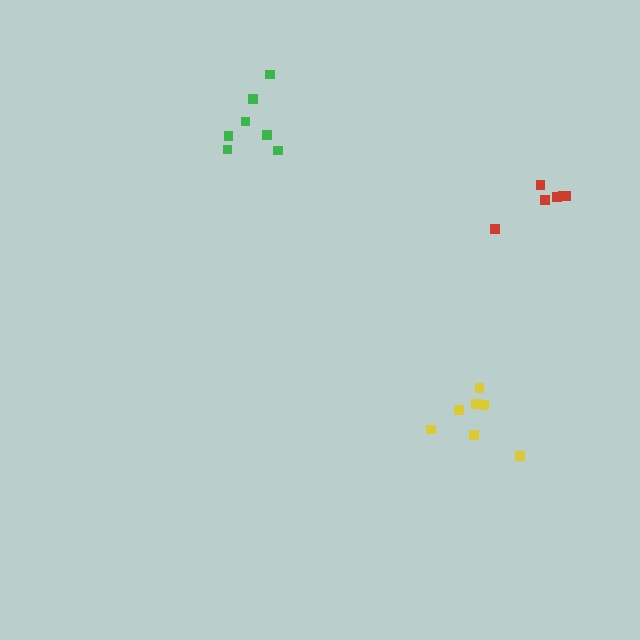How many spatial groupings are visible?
There are 3 spatial groupings.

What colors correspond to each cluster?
The clusters are colored: yellow, green, red.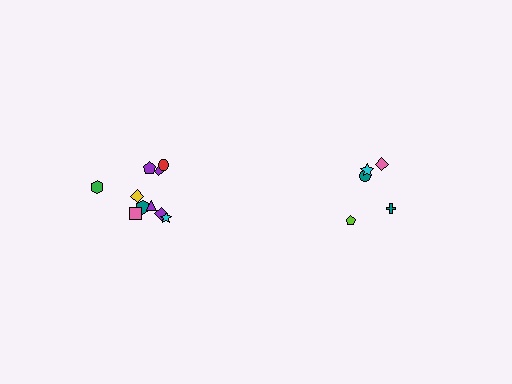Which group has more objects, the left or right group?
The left group.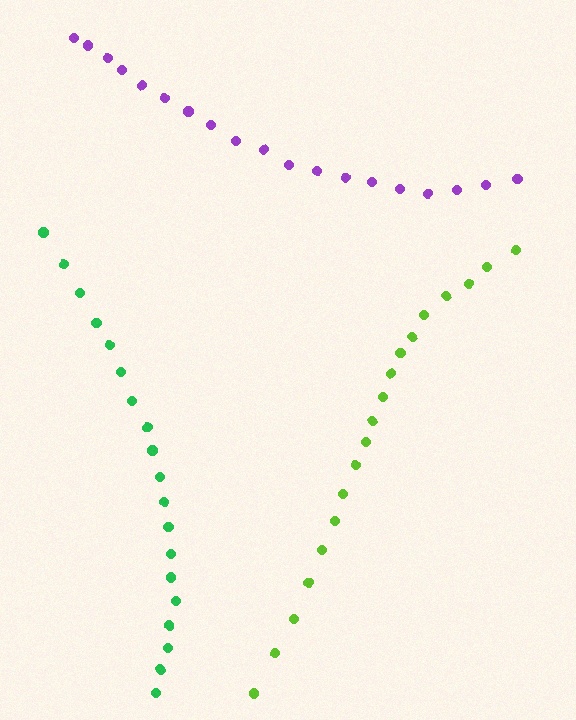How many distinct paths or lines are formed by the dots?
There are 3 distinct paths.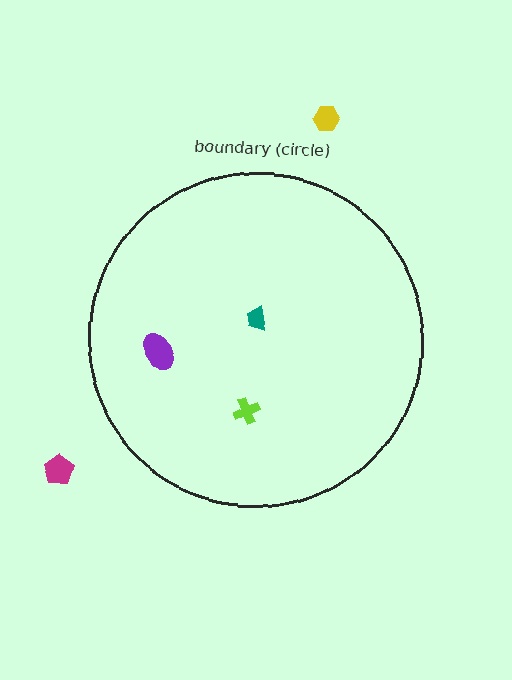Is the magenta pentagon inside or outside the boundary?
Outside.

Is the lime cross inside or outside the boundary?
Inside.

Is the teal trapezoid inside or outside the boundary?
Inside.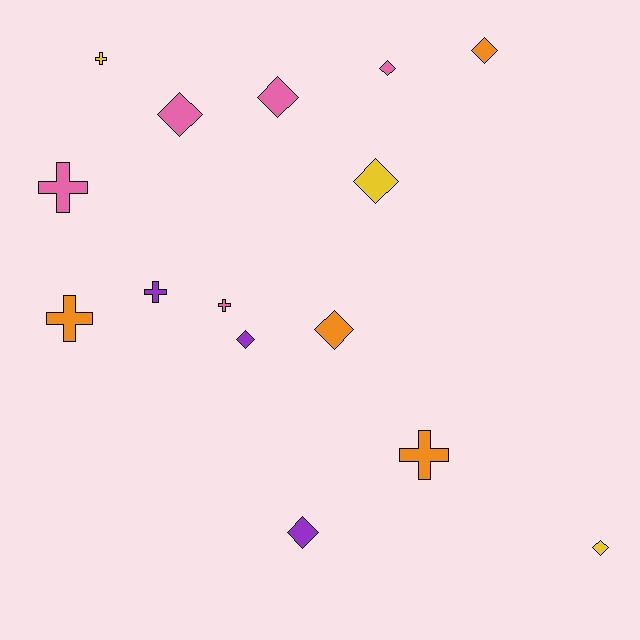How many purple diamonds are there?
There are 2 purple diamonds.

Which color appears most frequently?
Pink, with 5 objects.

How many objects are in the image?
There are 15 objects.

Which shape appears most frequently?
Diamond, with 9 objects.